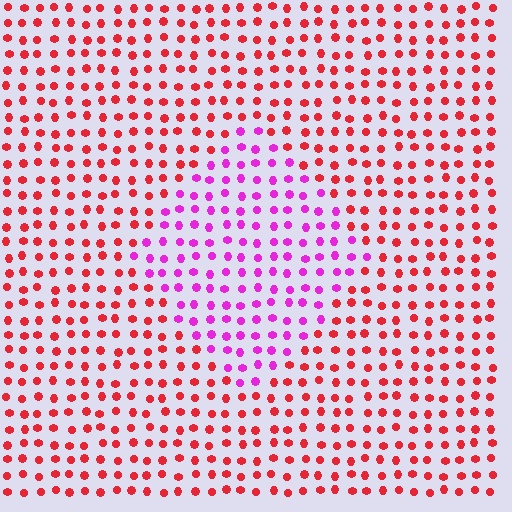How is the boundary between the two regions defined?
The boundary is defined purely by a slight shift in hue (about 52 degrees). Spacing, size, and orientation are identical on both sides.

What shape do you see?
I see a diamond.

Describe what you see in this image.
The image is filled with small red elements in a uniform arrangement. A diamond-shaped region is visible where the elements are tinted to a slightly different hue, forming a subtle color boundary.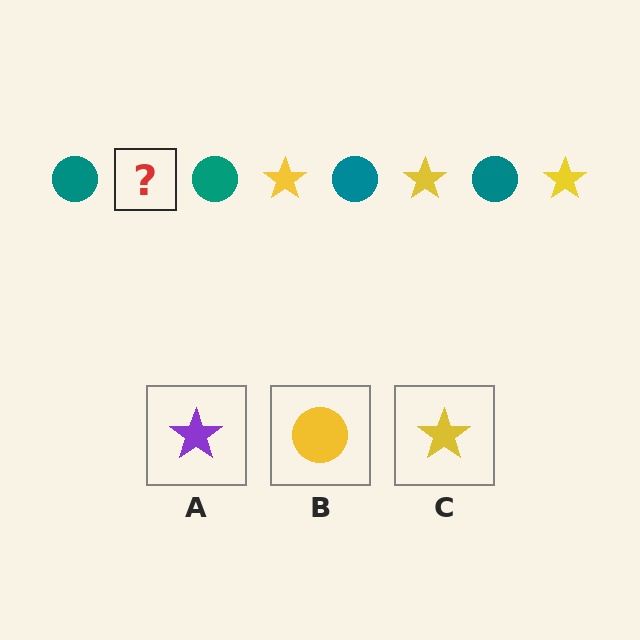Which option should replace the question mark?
Option C.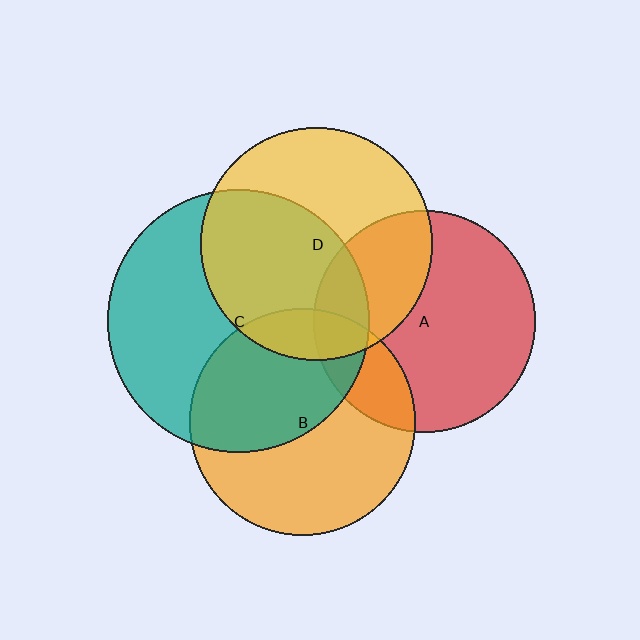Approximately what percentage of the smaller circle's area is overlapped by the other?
Approximately 10%.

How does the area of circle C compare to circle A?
Approximately 1.4 times.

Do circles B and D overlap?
Yes.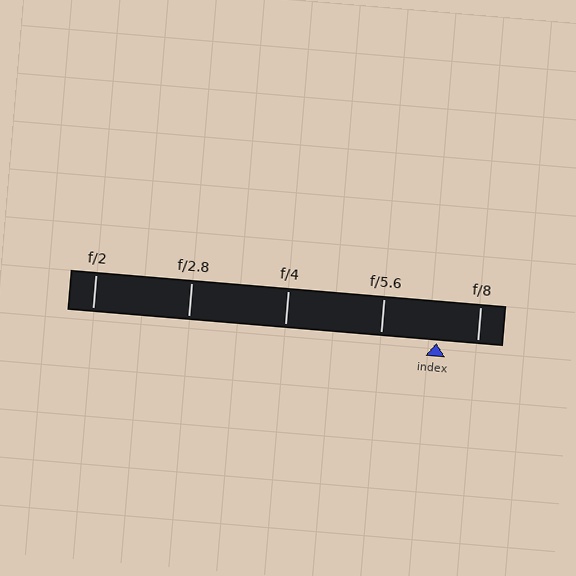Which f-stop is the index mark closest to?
The index mark is closest to f/8.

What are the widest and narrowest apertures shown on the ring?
The widest aperture shown is f/2 and the narrowest is f/8.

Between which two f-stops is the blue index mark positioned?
The index mark is between f/5.6 and f/8.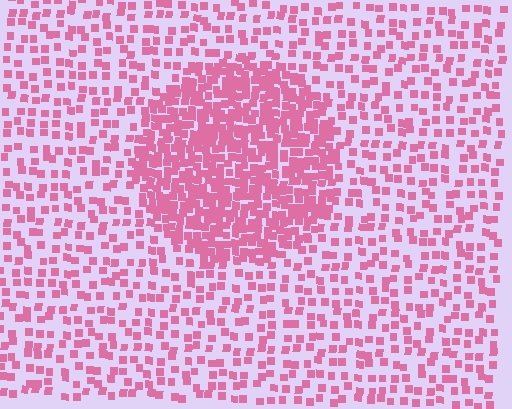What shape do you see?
I see a circle.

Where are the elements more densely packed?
The elements are more densely packed inside the circle boundary.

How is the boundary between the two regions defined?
The boundary is defined by a change in element density (approximately 2.5x ratio). All elements are the same color, size, and shape.